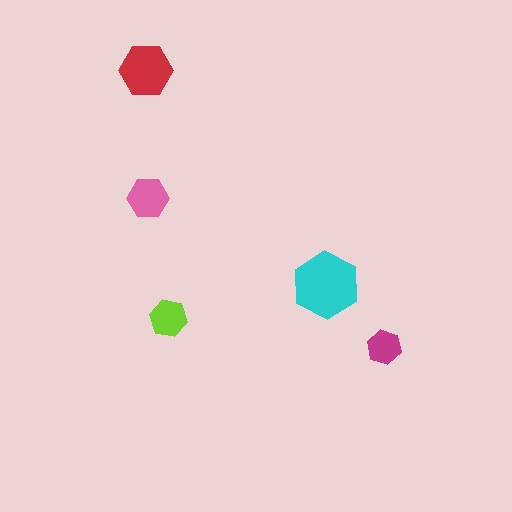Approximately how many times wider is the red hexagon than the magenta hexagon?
About 1.5 times wider.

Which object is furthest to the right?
The magenta hexagon is rightmost.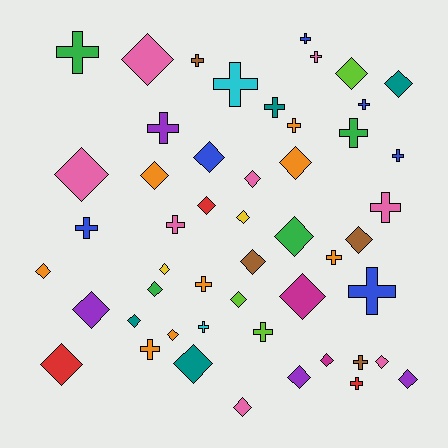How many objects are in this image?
There are 50 objects.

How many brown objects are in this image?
There are 4 brown objects.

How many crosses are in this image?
There are 22 crosses.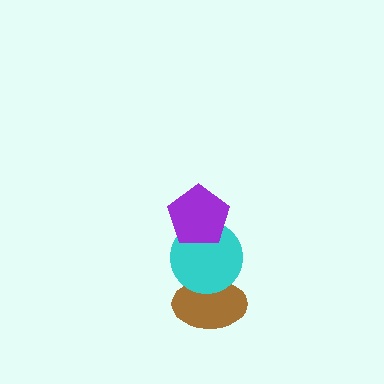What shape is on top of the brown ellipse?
The cyan circle is on top of the brown ellipse.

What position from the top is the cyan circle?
The cyan circle is 2nd from the top.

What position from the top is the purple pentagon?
The purple pentagon is 1st from the top.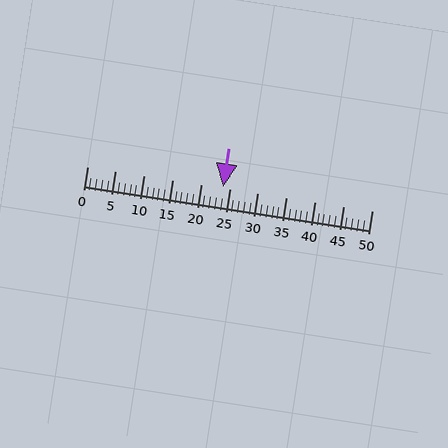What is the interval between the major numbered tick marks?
The major tick marks are spaced 5 units apart.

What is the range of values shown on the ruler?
The ruler shows values from 0 to 50.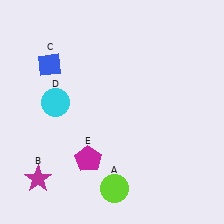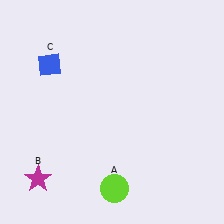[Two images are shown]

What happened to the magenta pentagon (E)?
The magenta pentagon (E) was removed in Image 2. It was in the bottom-left area of Image 1.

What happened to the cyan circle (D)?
The cyan circle (D) was removed in Image 2. It was in the top-left area of Image 1.